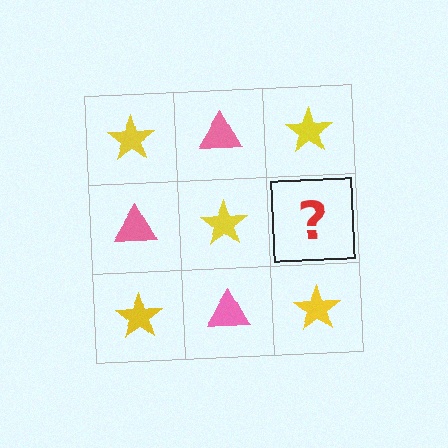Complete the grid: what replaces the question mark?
The question mark should be replaced with a pink triangle.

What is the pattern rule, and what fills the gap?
The rule is that it alternates yellow star and pink triangle in a checkerboard pattern. The gap should be filled with a pink triangle.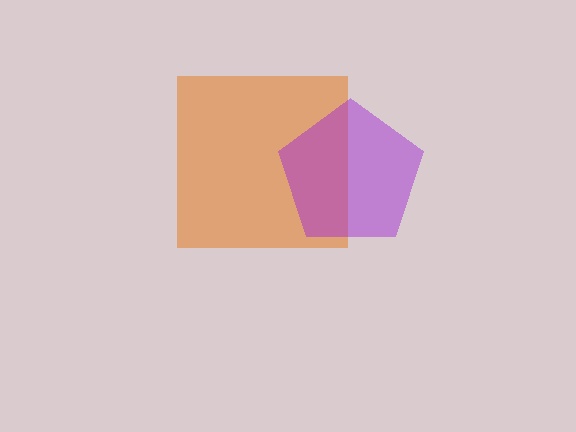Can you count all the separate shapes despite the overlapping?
Yes, there are 2 separate shapes.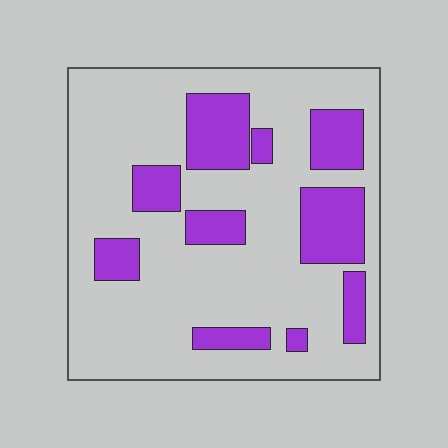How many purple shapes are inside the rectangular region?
10.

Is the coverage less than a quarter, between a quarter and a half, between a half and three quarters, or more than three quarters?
Less than a quarter.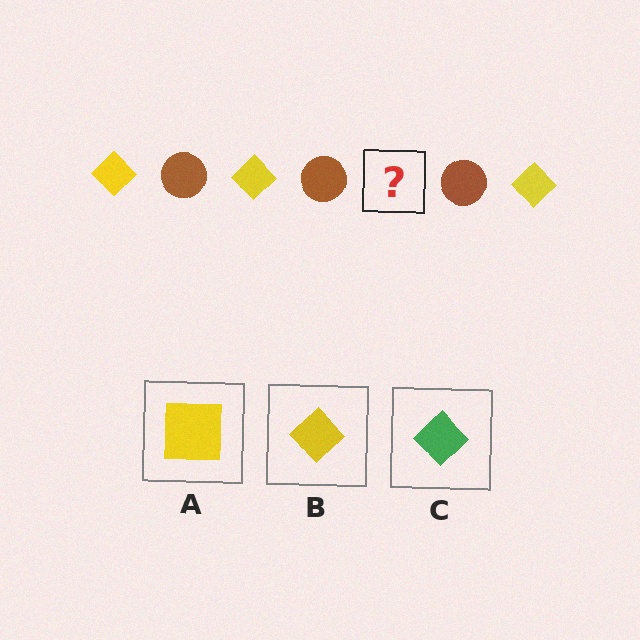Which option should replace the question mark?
Option B.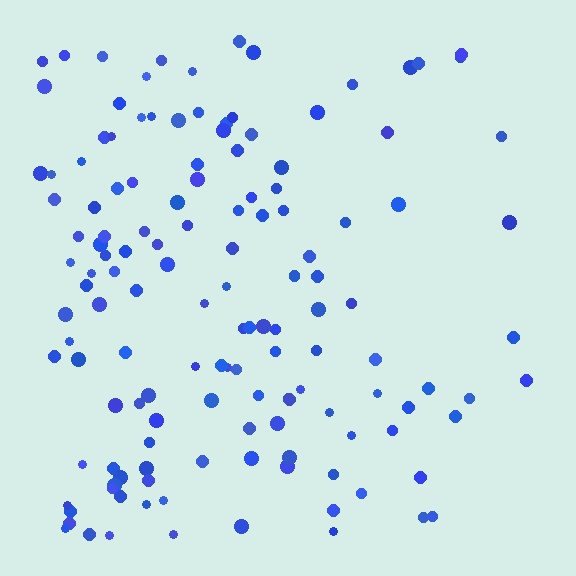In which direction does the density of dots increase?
From right to left, with the left side densest.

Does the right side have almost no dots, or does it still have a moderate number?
Still a moderate number, just noticeably fewer than the left.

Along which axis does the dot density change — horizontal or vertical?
Horizontal.